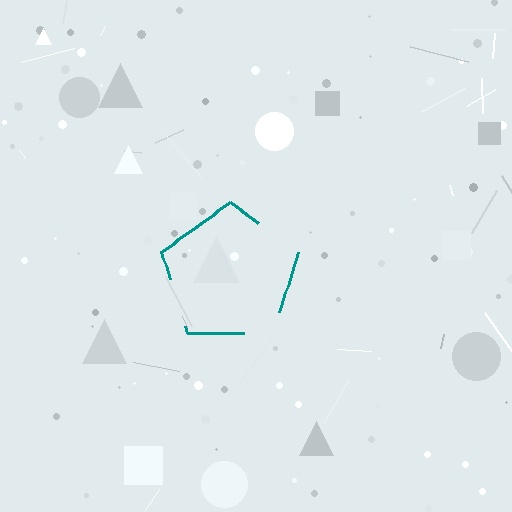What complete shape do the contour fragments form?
The contour fragments form a pentagon.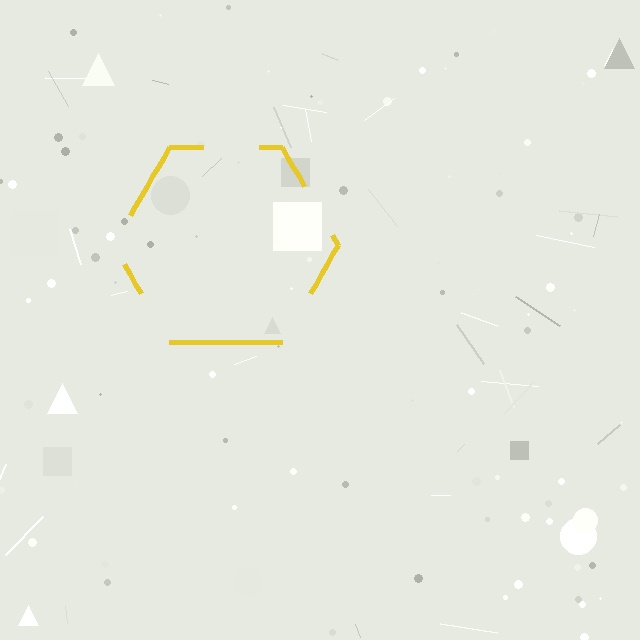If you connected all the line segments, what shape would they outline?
They would outline a hexagon.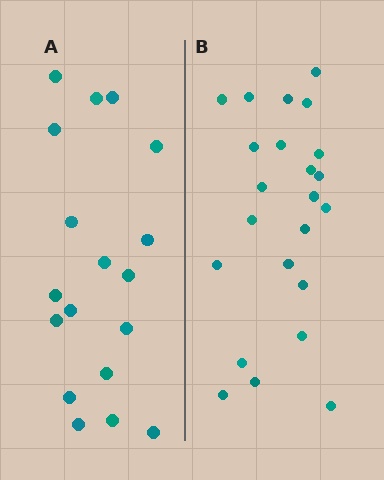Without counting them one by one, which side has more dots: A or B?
Region B (the right region) has more dots.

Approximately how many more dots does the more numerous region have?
Region B has about 5 more dots than region A.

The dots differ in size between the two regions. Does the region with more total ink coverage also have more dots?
No. Region A has more total ink coverage because its dots are larger, but region B actually contains more individual dots. Total area can be misleading — the number of items is what matters here.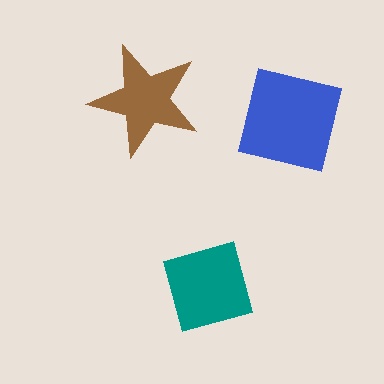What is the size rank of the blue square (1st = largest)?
1st.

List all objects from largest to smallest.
The blue square, the teal square, the brown star.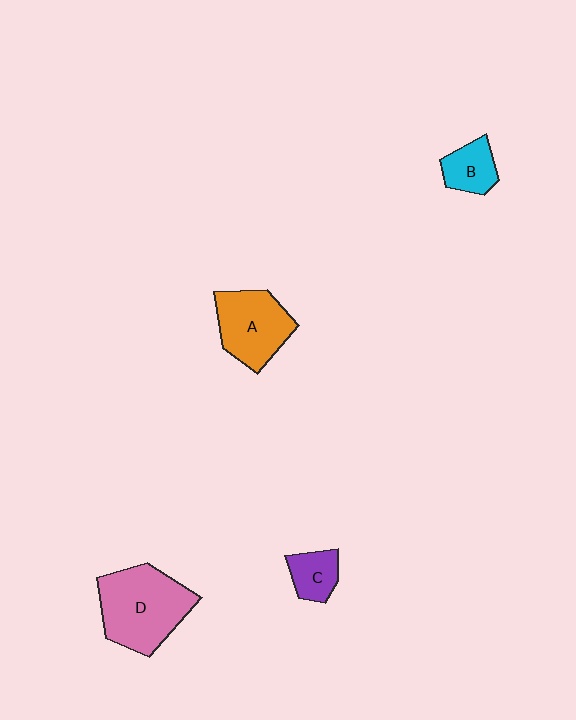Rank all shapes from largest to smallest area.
From largest to smallest: D (pink), A (orange), B (cyan), C (purple).